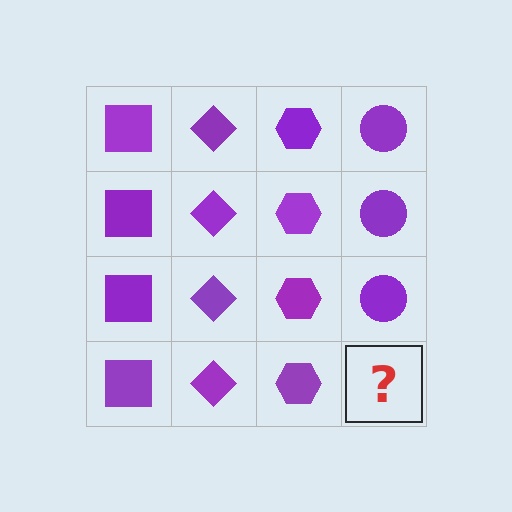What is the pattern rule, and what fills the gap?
The rule is that each column has a consistent shape. The gap should be filled with a purple circle.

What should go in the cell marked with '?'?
The missing cell should contain a purple circle.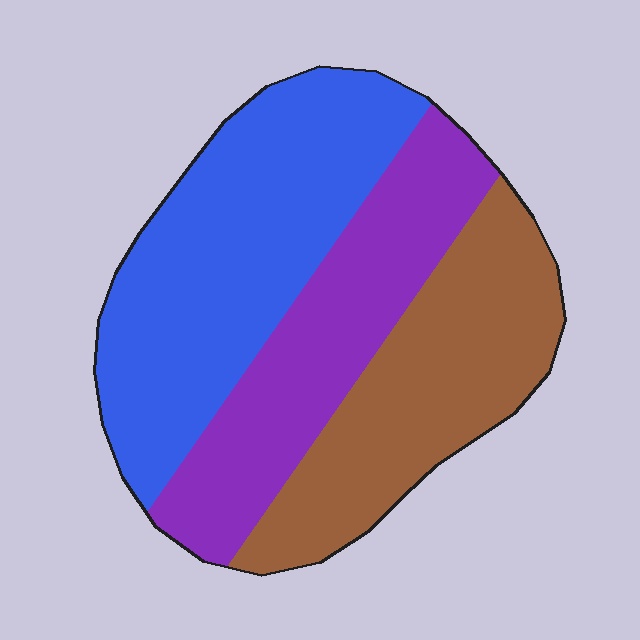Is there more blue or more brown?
Blue.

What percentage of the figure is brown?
Brown covers 31% of the figure.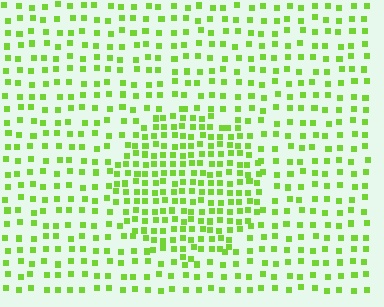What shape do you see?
I see a circle.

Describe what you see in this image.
The image contains small lime elements arranged at two different densities. A circle-shaped region is visible where the elements are more densely packed than the surrounding area.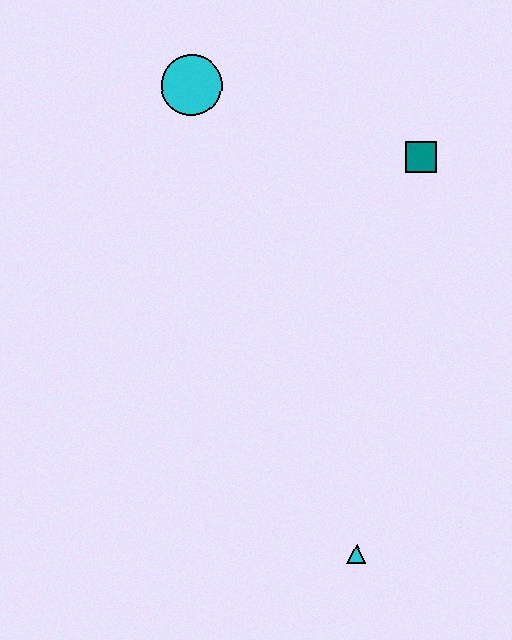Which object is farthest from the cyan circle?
The cyan triangle is farthest from the cyan circle.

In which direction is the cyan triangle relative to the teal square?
The cyan triangle is below the teal square.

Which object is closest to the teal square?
The cyan circle is closest to the teal square.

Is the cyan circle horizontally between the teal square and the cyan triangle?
No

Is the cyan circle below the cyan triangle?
No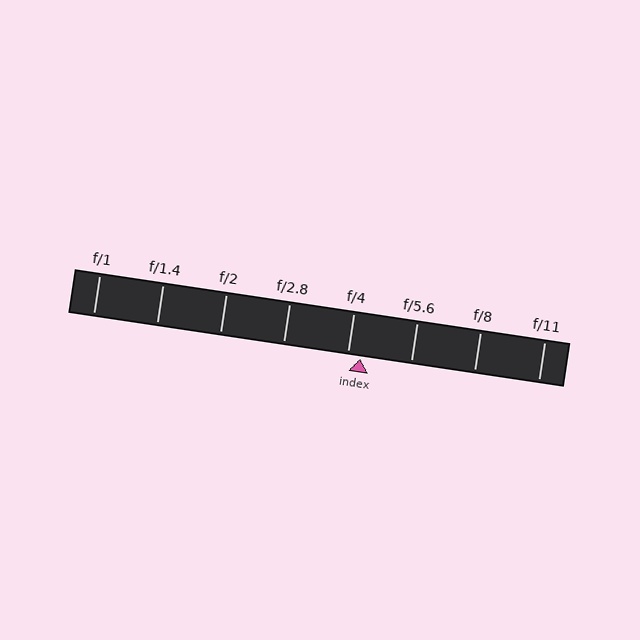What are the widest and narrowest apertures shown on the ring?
The widest aperture shown is f/1 and the narrowest is f/11.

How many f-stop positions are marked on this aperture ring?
There are 8 f-stop positions marked.